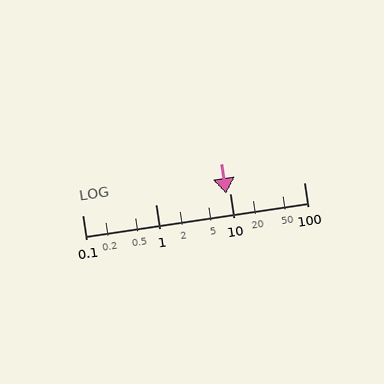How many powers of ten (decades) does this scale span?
The scale spans 3 decades, from 0.1 to 100.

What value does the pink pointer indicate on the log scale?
The pointer indicates approximately 8.8.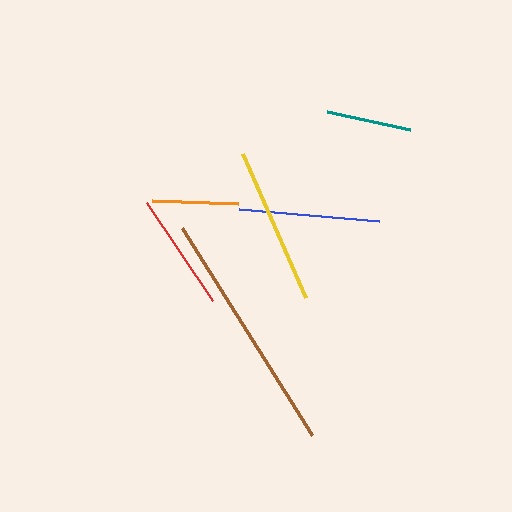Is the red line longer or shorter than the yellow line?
The yellow line is longer than the red line.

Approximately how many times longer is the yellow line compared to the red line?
The yellow line is approximately 1.3 times the length of the red line.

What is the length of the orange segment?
The orange segment is approximately 86 pixels long.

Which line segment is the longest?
The brown line is the longest at approximately 244 pixels.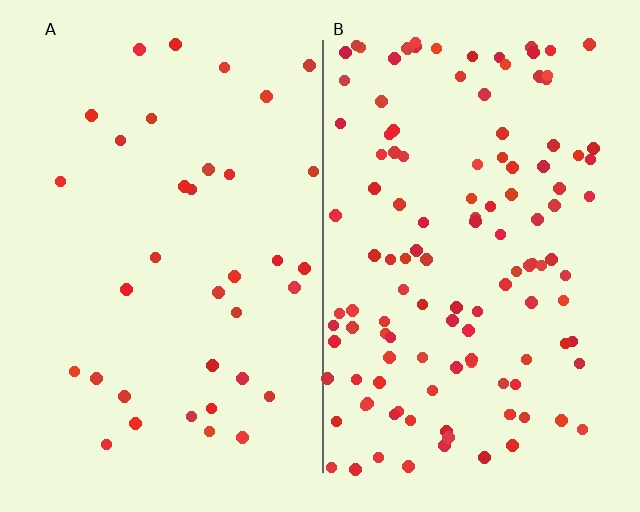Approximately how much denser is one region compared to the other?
Approximately 3.4× — region B over region A.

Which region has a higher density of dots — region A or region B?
B (the right).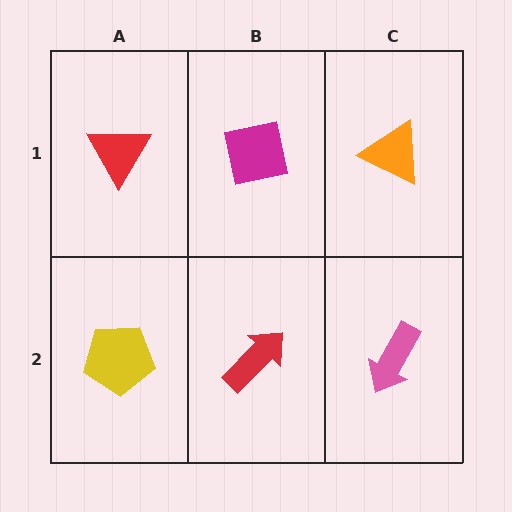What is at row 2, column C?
A pink arrow.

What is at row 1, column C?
An orange triangle.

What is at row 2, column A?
A yellow pentagon.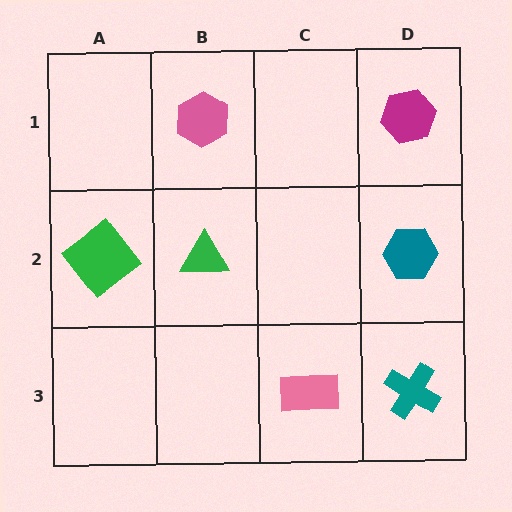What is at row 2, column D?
A teal hexagon.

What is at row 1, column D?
A magenta hexagon.